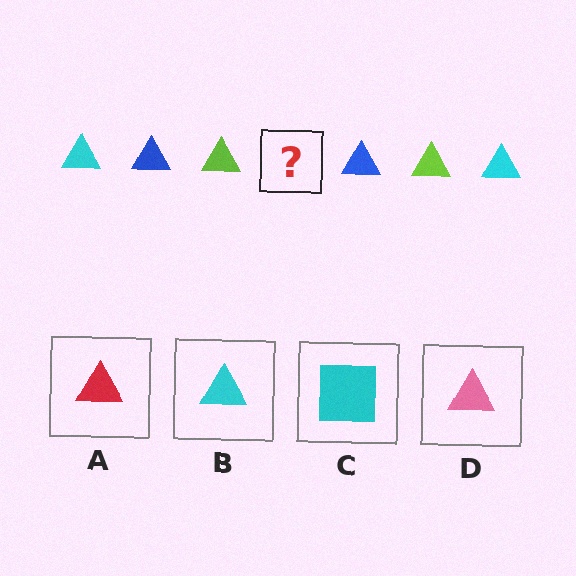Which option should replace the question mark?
Option B.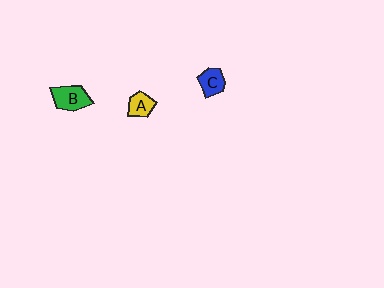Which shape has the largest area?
Shape B (green).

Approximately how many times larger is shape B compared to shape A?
Approximately 1.5 times.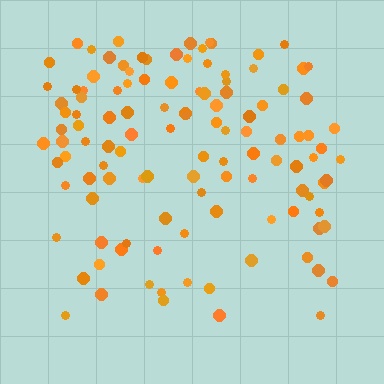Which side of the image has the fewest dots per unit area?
The bottom.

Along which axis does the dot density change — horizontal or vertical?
Vertical.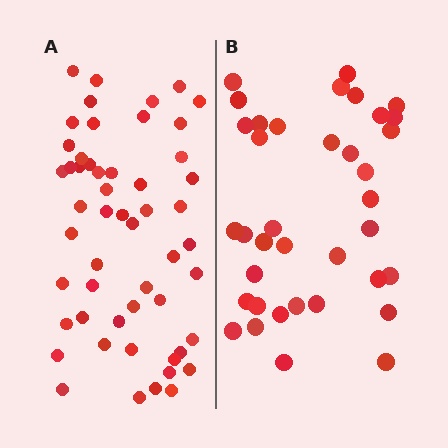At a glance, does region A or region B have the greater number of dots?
Region A (the left region) has more dots.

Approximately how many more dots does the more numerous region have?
Region A has approximately 15 more dots than region B.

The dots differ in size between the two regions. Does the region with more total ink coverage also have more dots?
No. Region B has more total ink coverage because its dots are larger, but region A actually contains more individual dots. Total area can be misleading — the number of items is what matters here.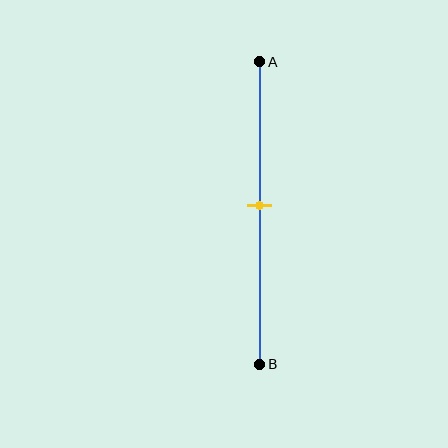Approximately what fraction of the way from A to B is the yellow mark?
The yellow mark is approximately 45% of the way from A to B.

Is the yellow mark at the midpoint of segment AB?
Yes, the mark is approximately at the midpoint.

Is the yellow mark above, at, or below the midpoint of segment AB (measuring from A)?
The yellow mark is approximately at the midpoint of segment AB.